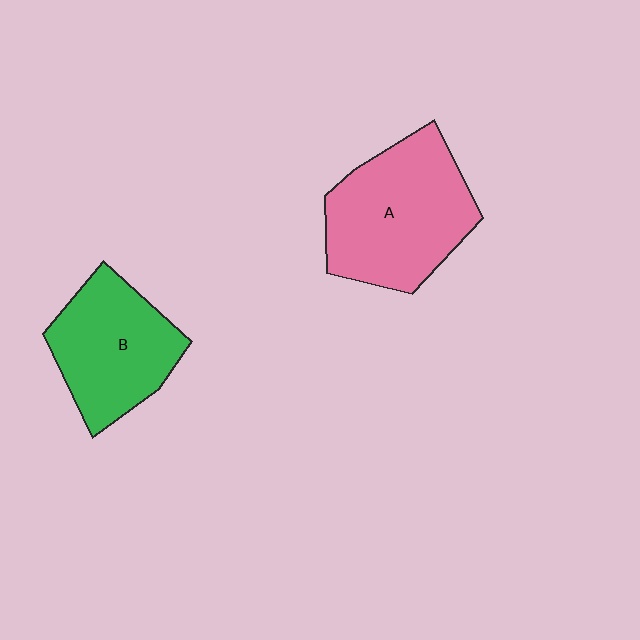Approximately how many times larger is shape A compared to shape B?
Approximately 1.3 times.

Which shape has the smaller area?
Shape B (green).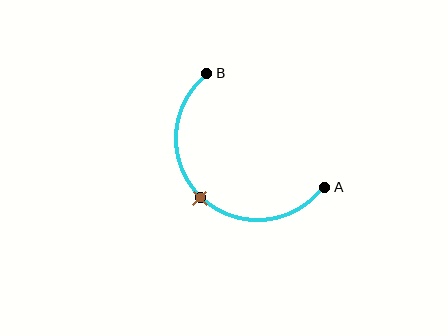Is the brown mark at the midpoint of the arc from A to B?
Yes. The brown mark lies on the arc at equal arc-length from both A and B — it is the arc midpoint.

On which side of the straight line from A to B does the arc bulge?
The arc bulges below and to the left of the straight line connecting A and B.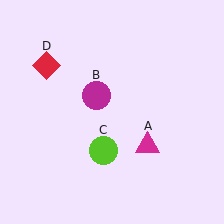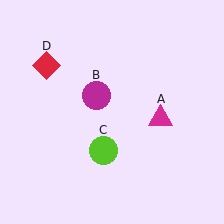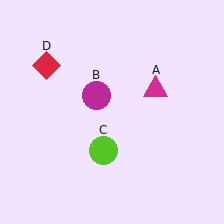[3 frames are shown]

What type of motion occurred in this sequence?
The magenta triangle (object A) rotated counterclockwise around the center of the scene.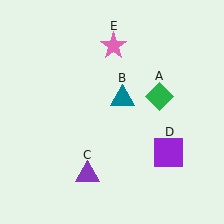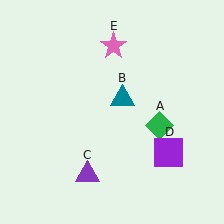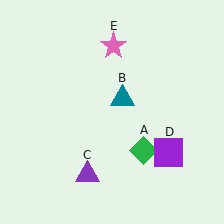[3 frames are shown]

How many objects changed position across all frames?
1 object changed position: green diamond (object A).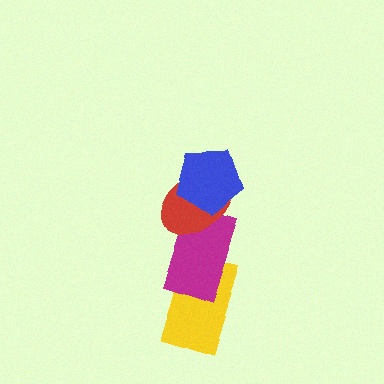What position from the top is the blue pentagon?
The blue pentagon is 1st from the top.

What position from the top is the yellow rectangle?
The yellow rectangle is 4th from the top.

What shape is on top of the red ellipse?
The blue pentagon is on top of the red ellipse.